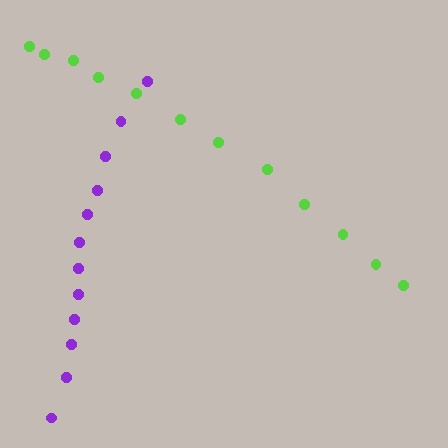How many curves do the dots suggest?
There are 2 distinct paths.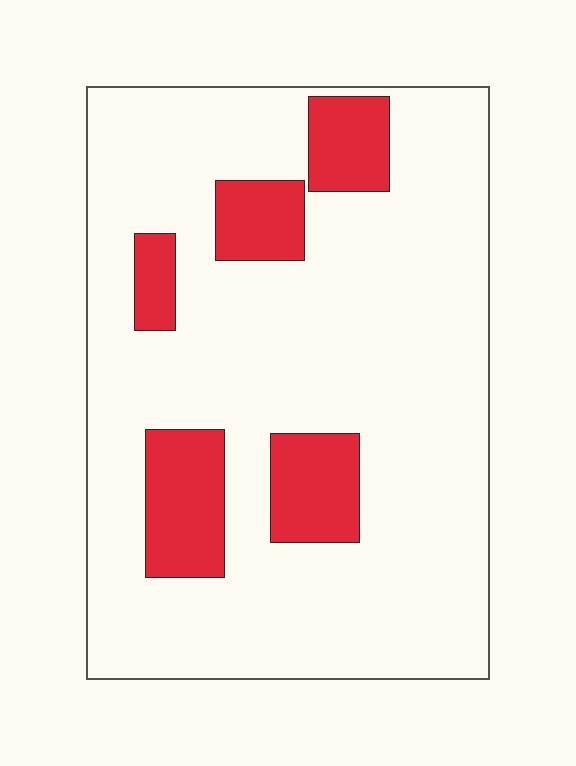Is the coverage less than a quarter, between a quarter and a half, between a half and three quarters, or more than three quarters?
Less than a quarter.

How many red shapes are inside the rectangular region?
5.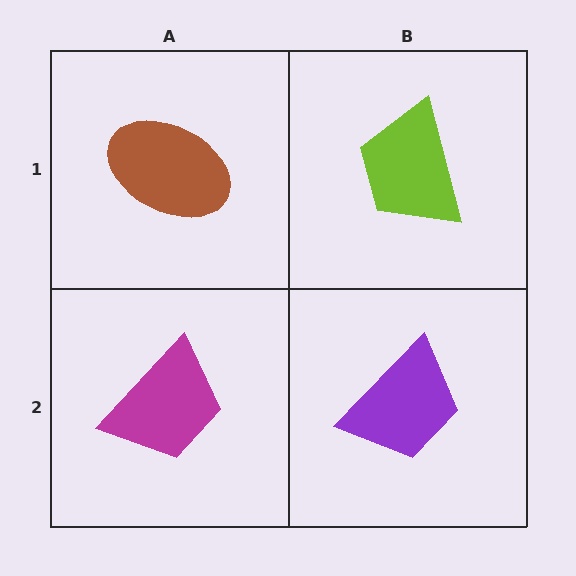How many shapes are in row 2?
2 shapes.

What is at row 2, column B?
A purple trapezoid.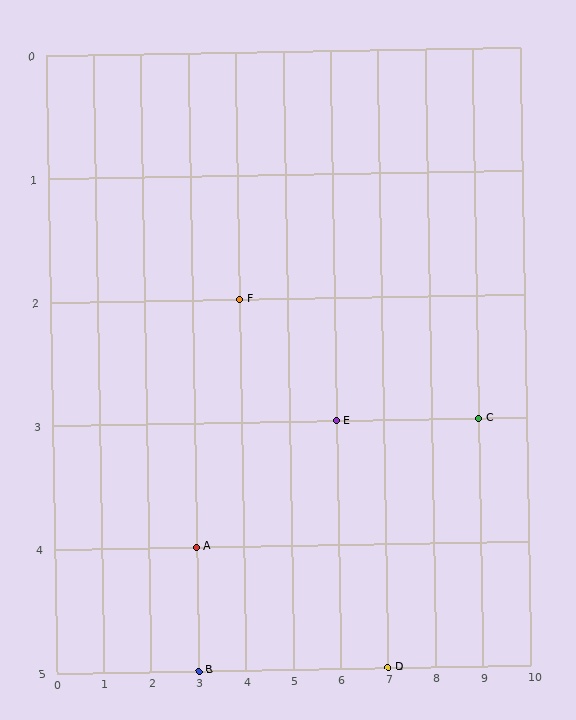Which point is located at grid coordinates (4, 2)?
Point F is at (4, 2).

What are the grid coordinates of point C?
Point C is at grid coordinates (9, 3).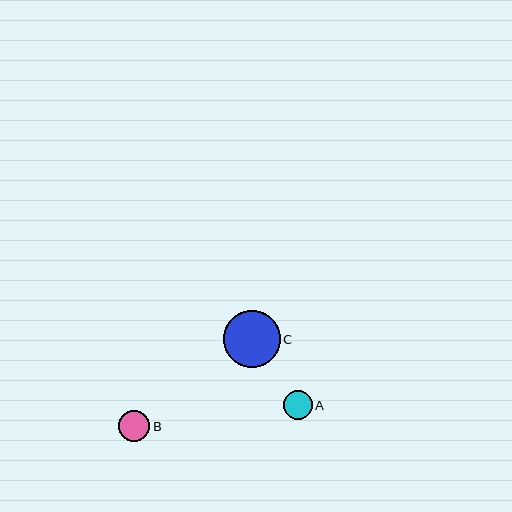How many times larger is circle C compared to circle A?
Circle C is approximately 1.9 times the size of circle A.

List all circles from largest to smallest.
From largest to smallest: C, B, A.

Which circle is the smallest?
Circle A is the smallest with a size of approximately 29 pixels.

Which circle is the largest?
Circle C is the largest with a size of approximately 57 pixels.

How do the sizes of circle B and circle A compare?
Circle B and circle A are approximately the same size.